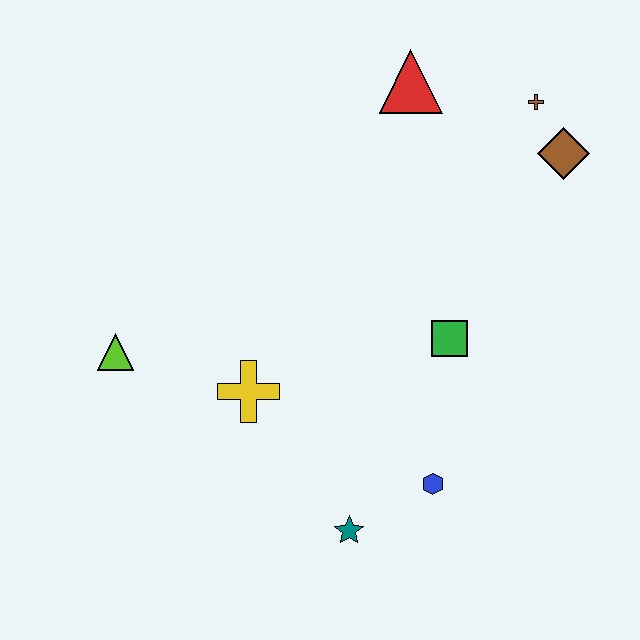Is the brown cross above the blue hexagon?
Yes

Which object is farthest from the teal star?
The brown cross is farthest from the teal star.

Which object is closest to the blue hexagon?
The teal star is closest to the blue hexagon.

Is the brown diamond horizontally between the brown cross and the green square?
No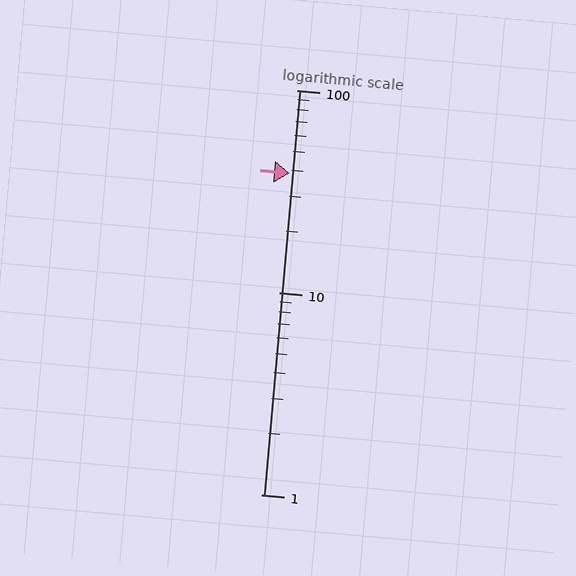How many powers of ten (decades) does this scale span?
The scale spans 2 decades, from 1 to 100.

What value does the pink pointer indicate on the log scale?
The pointer indicates approximately 39.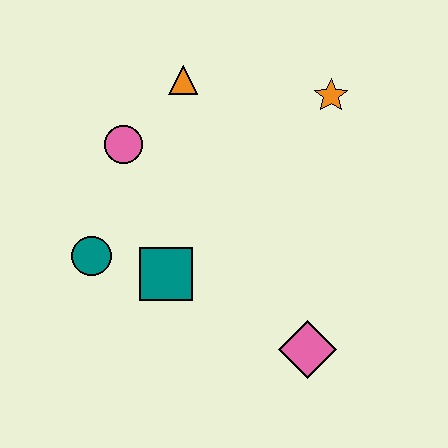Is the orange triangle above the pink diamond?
Yes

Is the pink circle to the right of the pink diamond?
No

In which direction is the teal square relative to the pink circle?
The teal square is below the pink circle.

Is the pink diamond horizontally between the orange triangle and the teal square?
No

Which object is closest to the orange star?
The orange triangle is closest to the orange star.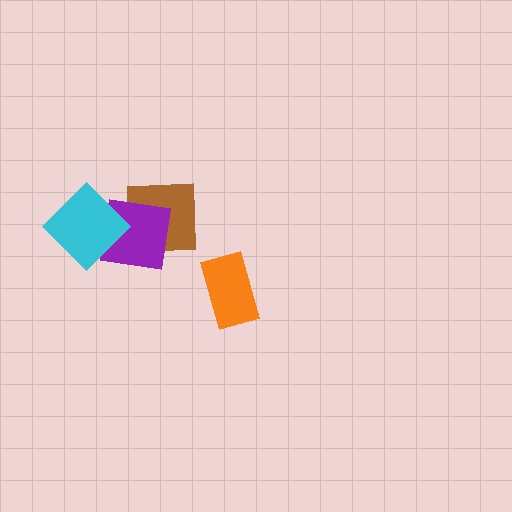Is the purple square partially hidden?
Yes, it is partially covered by another shape.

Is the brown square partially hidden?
Yes, it is partially covered by another shape.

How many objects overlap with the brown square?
2 objects overlap with the brown square.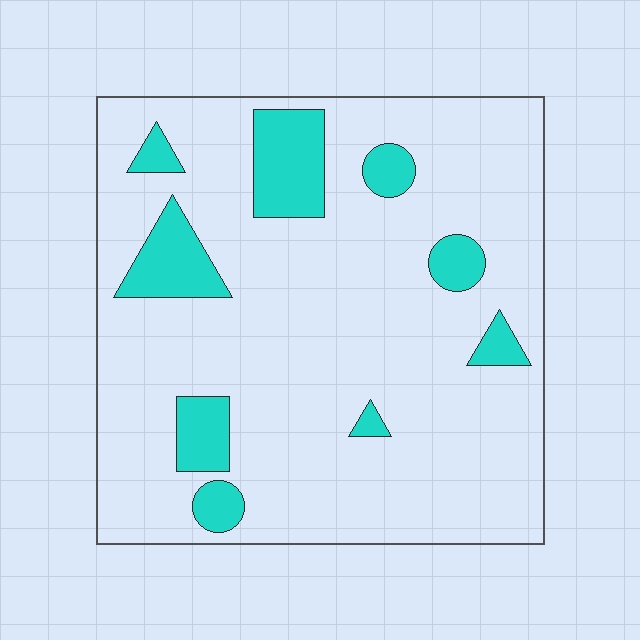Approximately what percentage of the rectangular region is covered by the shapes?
Approximately 15%.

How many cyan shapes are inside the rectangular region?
9.